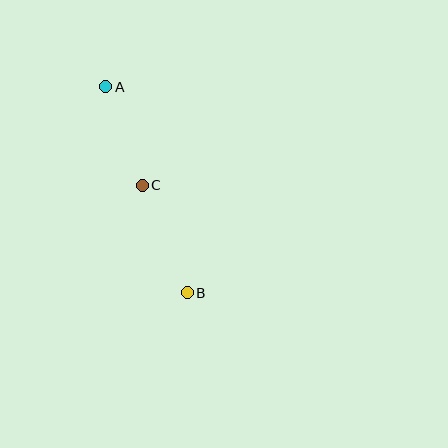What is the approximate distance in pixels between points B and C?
The distance between B and C is approximately 116 pixels.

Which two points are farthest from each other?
Points A and B are farthest from each other.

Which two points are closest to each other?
Points A and C are closest to each other.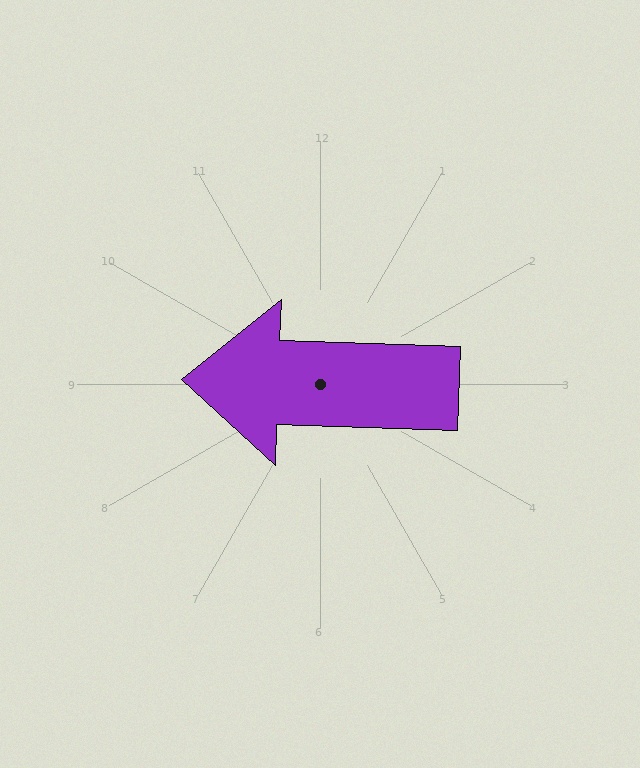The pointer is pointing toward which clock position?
Roughly 9 o'clock.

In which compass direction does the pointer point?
West.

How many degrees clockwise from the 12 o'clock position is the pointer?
Approximately 272 degrees.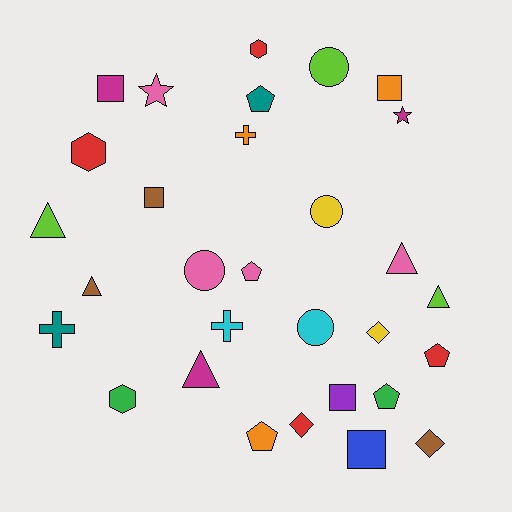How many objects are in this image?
There are 30 objects.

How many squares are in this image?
There are 5 squares.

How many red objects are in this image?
There are 4 red objects.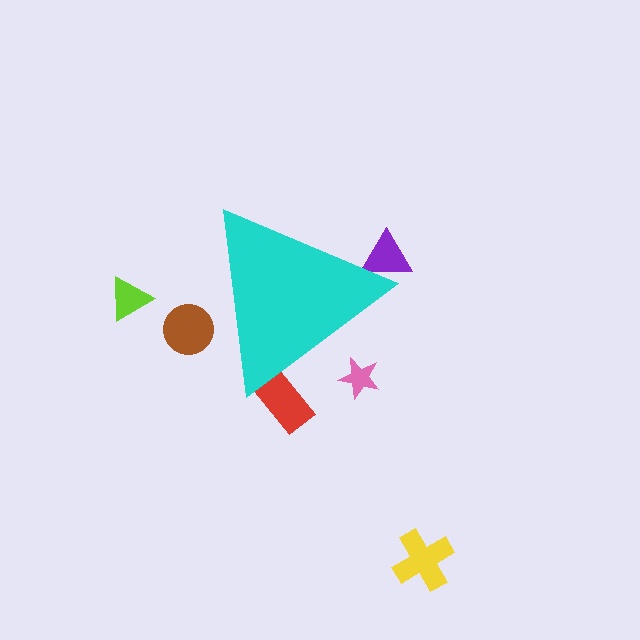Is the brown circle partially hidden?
Yes, the brown circle is partially hidden behind the cyan triangle.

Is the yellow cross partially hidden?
No, the yellow cross is fully visible.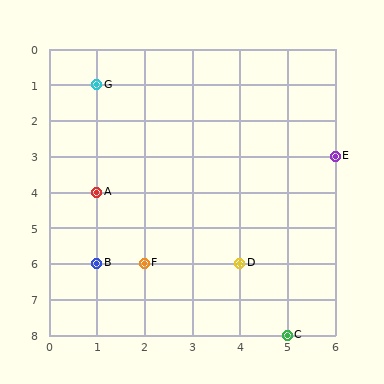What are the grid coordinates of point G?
Point G is at grid coordinates (1, 1).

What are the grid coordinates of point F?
Point F is at grid coordinates (2, 6).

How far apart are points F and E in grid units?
Points F and E are 4 columns and 3 rows apart (about 5.0 grid units diagonally).